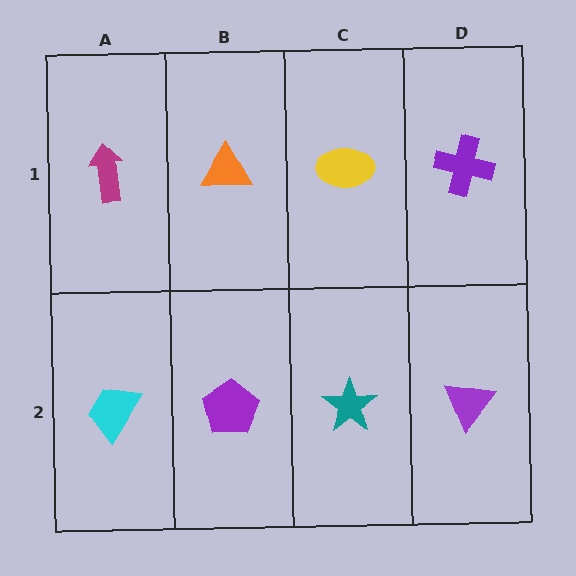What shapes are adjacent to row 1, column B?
A purple pentagon (row 2, column B), a magenta arrow (row 1, column A), a yellow ellipse (row 1, column C).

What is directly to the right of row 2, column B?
A teal star.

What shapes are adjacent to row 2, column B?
An orange triangle (row 1, column B), a cyan trapezoid (row 2, column A), a teal star (row 2, column C).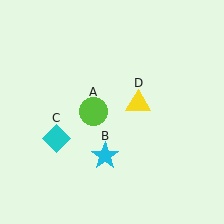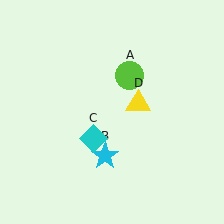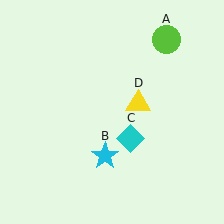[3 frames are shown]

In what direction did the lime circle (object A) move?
The lime circle (object A) moved up and to the right.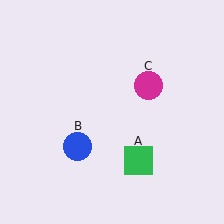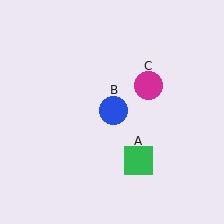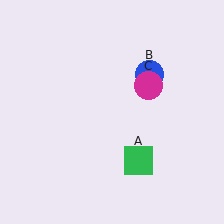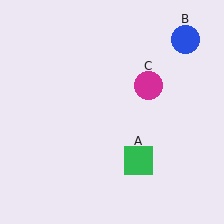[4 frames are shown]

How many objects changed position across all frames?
1 object changed position: blue circle (object B).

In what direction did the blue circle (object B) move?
The blue circle (object B) moved up and to the right.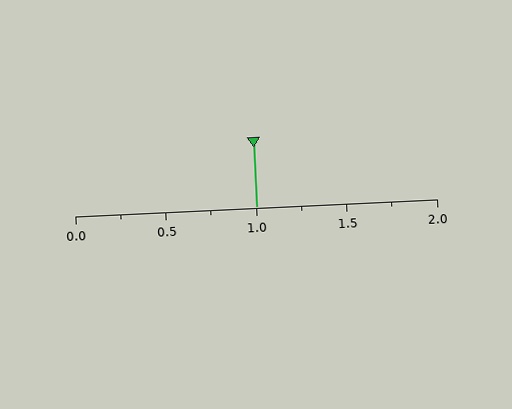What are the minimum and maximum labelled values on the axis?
The axis runs from 0.0 to 2.0.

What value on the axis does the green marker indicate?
The marker indicates approximately 1.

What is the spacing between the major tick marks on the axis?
The major ticks are spaced 0.5 apart.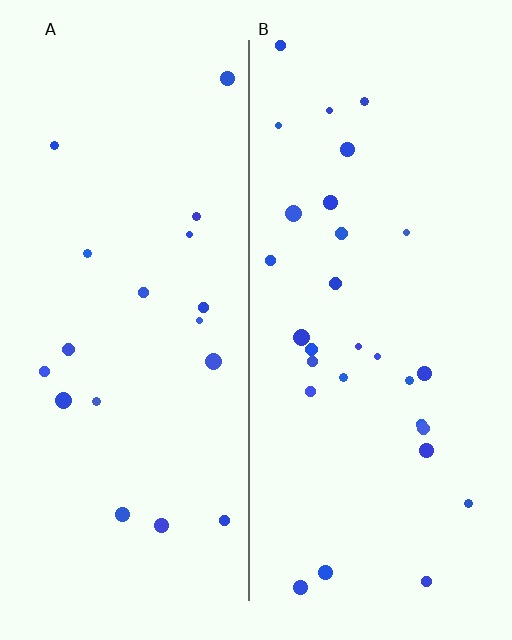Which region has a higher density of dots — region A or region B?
B (the right).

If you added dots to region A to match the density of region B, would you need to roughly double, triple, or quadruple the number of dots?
Approximately double.